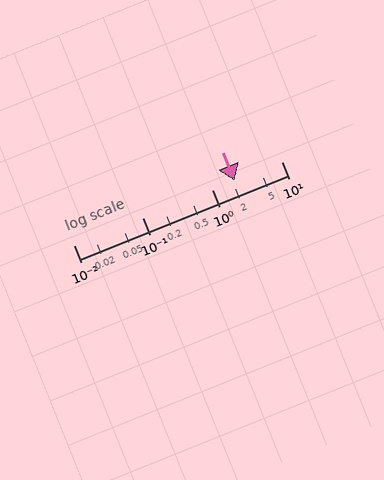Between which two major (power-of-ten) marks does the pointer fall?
The pointer is between 1 and 10.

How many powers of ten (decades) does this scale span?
The scale spans 3 decades, from 0.01 to 10.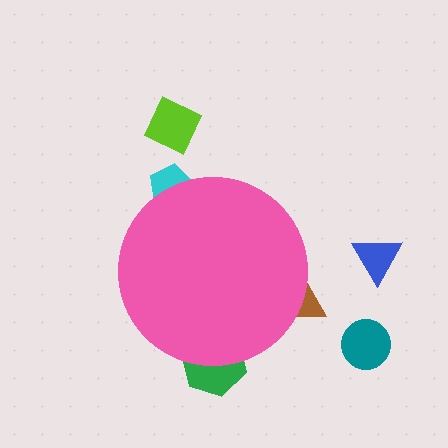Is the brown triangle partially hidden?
Yes, the brown triangle is partially hidden behind the pink circle.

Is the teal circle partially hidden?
No, the teal circle is fully visible.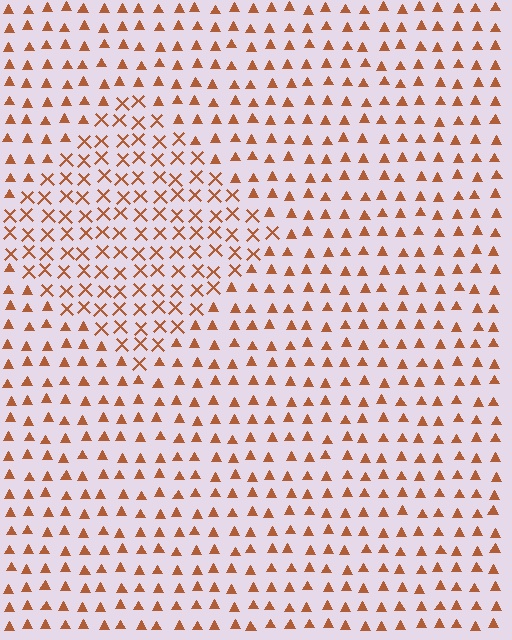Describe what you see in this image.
The image is filled with small brown elements arranged in a uniform grid. A diamond-shaped region contains X marks, while the surrounding area contains triangles. The boundary is defined purely by the change in element shape.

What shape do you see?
I see a diamond.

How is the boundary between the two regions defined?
The boundary is defined by a change in element shape: X marks inside vs. triangles outside. All elements share the same color and spacing.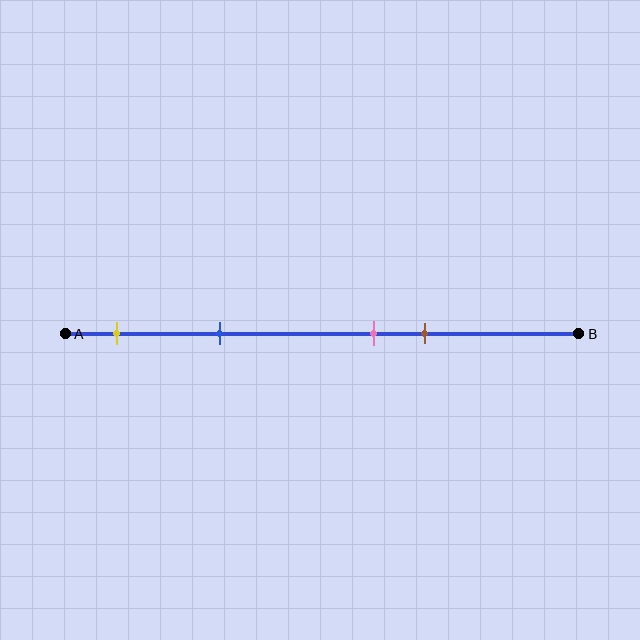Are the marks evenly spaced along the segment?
No, the marks are not evenly spaced.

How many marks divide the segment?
There are 4 marks dividing the segment.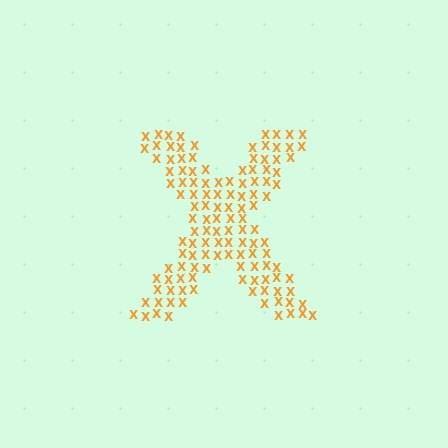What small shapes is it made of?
It is made of small letter X's.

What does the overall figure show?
The overall figure shows the letter X.